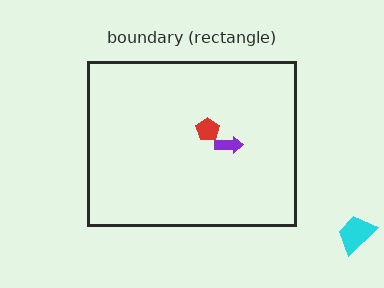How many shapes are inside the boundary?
2 inside, 1 outside.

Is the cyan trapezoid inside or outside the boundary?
Outside.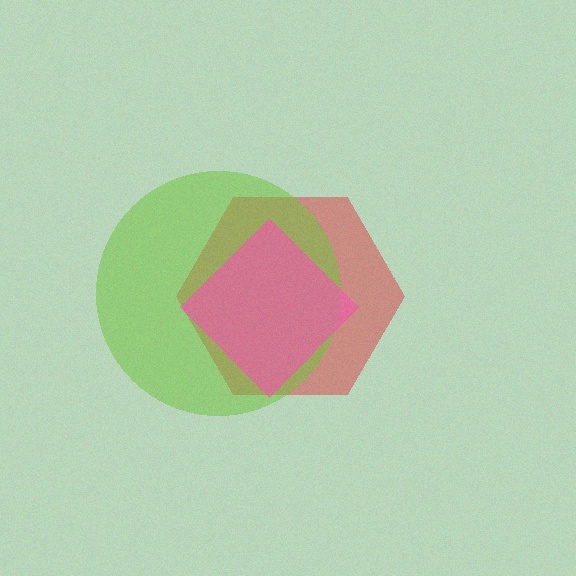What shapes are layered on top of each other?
The layered shapes are: a red hexagon, a lime circle, a pink diamond.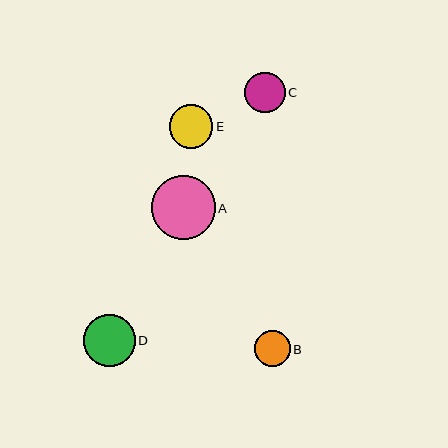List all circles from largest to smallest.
From largest to smallest: A, D, E, C, B.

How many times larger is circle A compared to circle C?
Circle A is approximately 1.6 times the size of circle C.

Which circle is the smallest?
Circle B is the smallest with a size of approximately 36 pixels.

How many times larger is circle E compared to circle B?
Circle E is approximately 1.2 times the size of circle B.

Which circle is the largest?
Circle A is the largest with a size of approximately 64 pixels.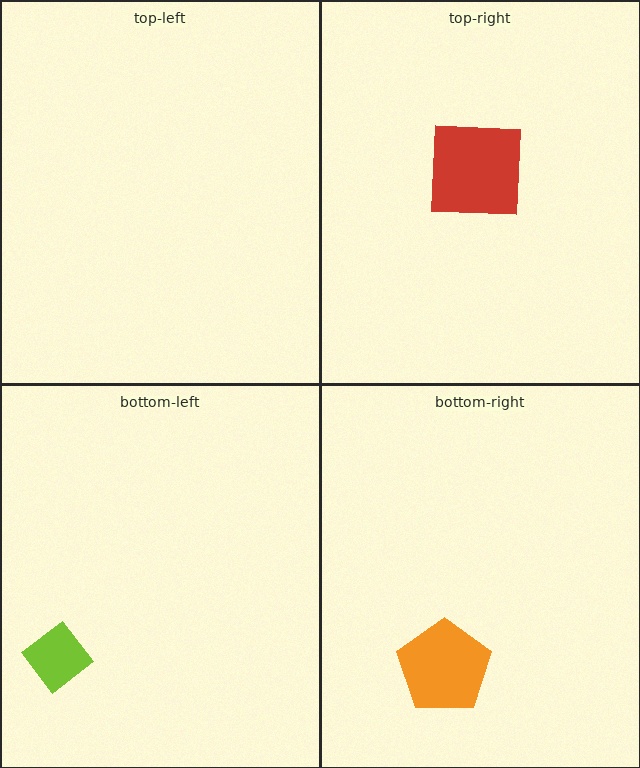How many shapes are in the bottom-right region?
1.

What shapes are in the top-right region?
The red square.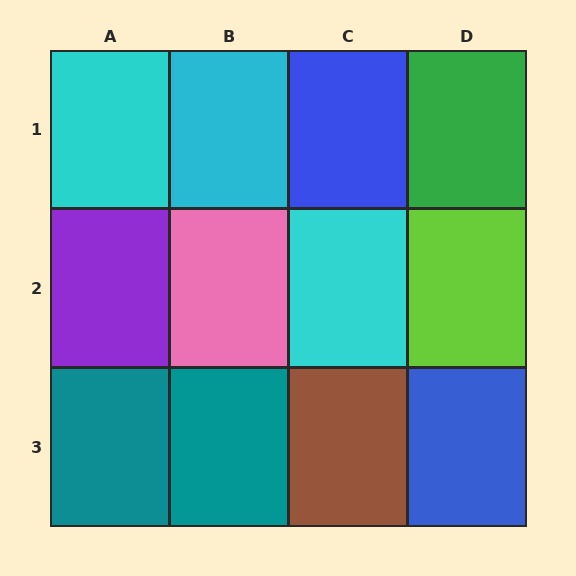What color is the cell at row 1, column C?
Blue.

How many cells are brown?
1 cell is brown.